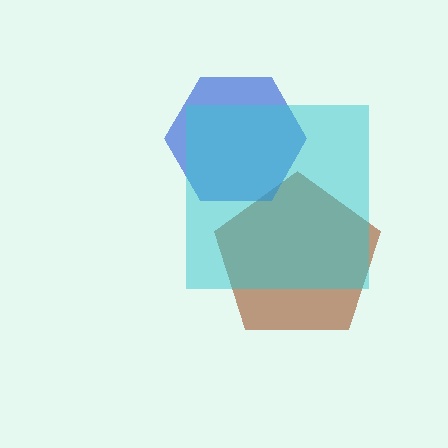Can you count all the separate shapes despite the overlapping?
Yes, there are 3 separate shapes.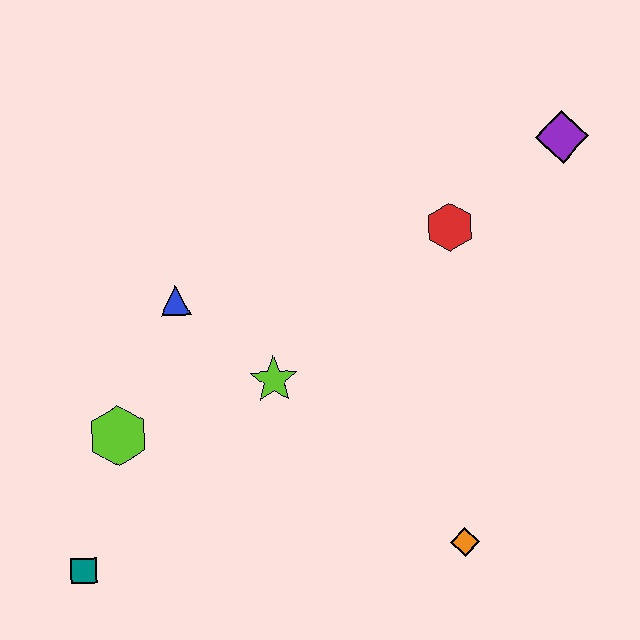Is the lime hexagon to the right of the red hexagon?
No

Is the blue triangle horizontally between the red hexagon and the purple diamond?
No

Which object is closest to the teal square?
The lime hexagon is closest to the teal square.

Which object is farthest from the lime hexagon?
The purple diamond is farthest from the lime hexagon.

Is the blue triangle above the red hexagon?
No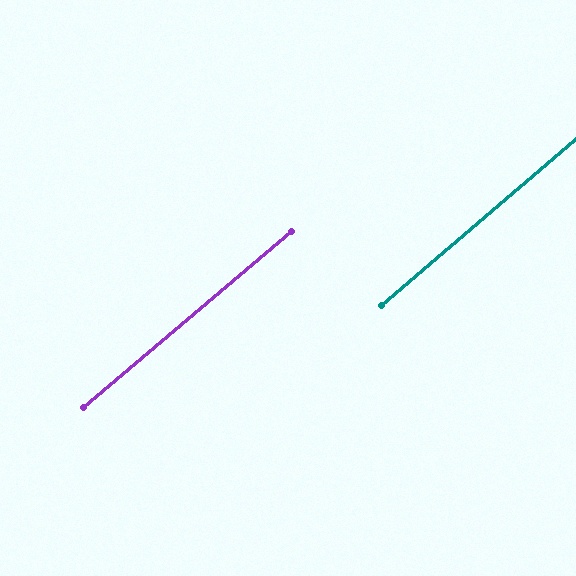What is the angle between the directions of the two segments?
Approximately 1 degree.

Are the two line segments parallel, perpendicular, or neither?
Parallel — their directions differ by only 0.6°.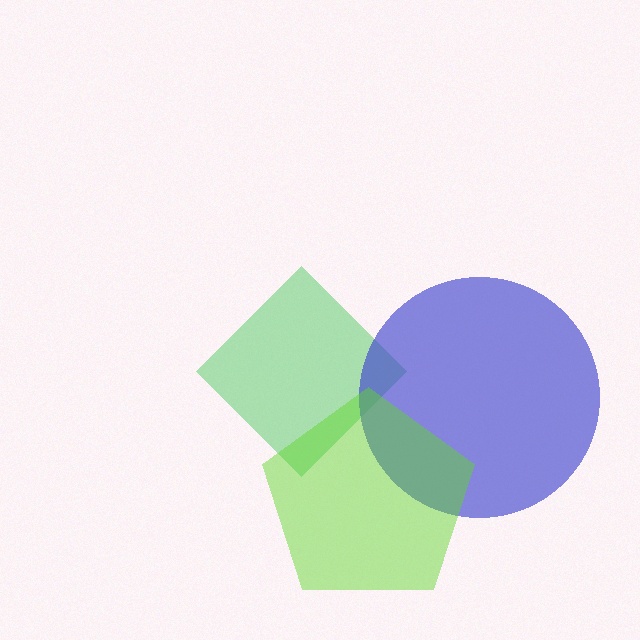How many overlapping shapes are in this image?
There are 3 overlapping shapes in the image.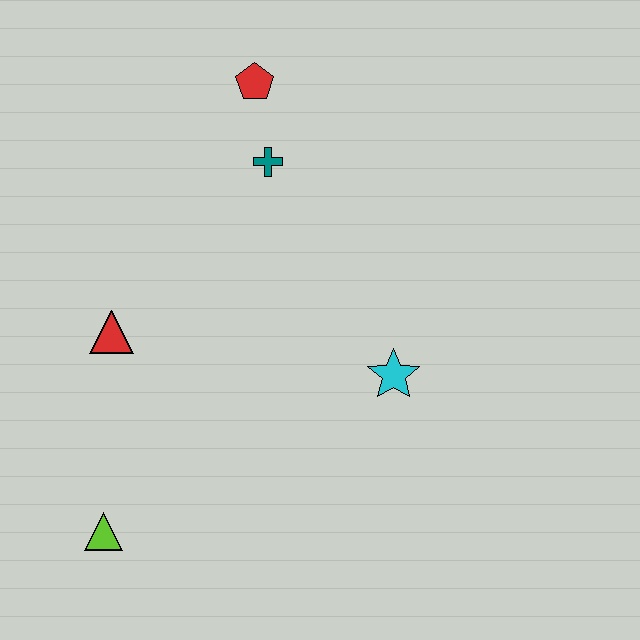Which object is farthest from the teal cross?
The lime triangle is farthest from the teal cross.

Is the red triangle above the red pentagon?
No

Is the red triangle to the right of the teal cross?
No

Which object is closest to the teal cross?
The red pentagon is closest to the teal cross.